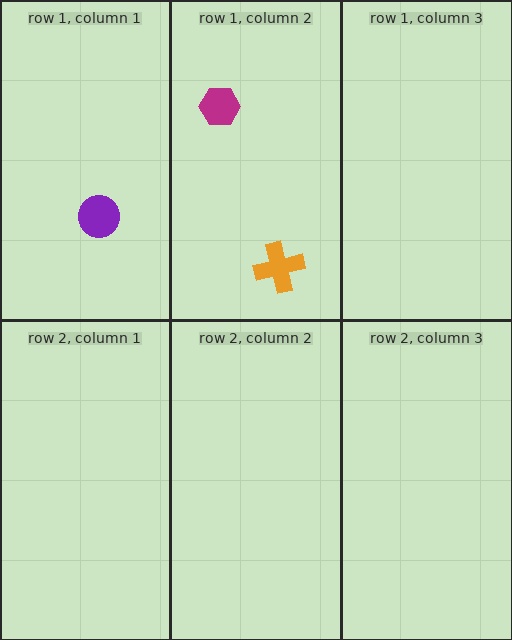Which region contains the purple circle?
The row 1, column 1 region.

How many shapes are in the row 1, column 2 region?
2.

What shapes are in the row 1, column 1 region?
The purple circle.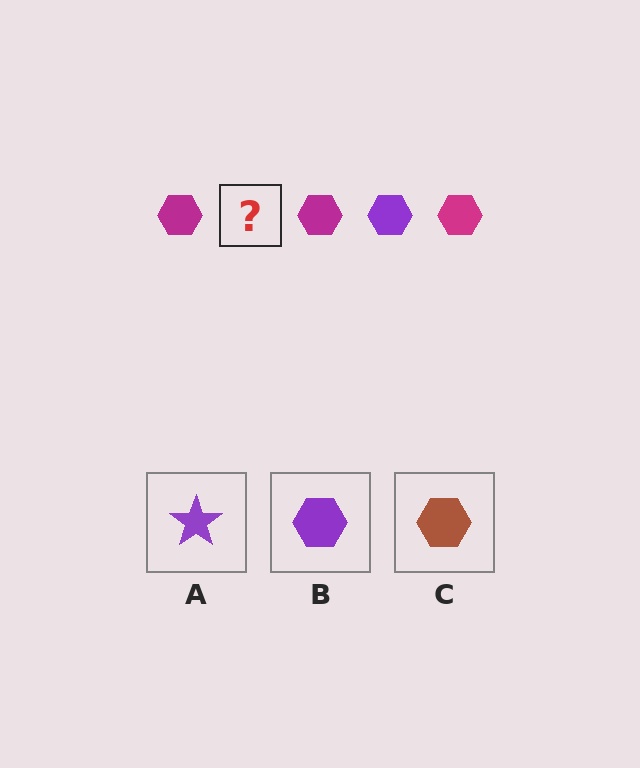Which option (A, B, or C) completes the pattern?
B.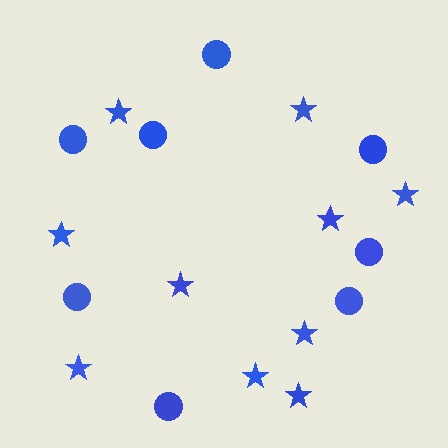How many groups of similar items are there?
There are 2 groups: one group of stars (10) and one group of circles (8).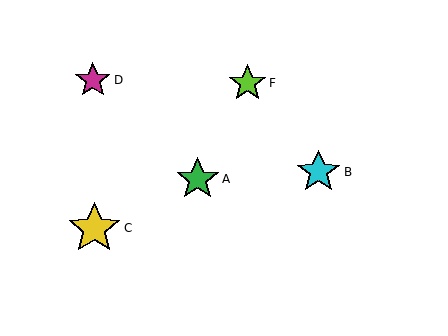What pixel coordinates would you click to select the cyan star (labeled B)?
Click at (319, 172) to select the cyan star B.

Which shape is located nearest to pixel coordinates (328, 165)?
The cyan star (labeled B) at (319, 172) is nearest to that location.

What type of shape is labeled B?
Shape B is a cyan star.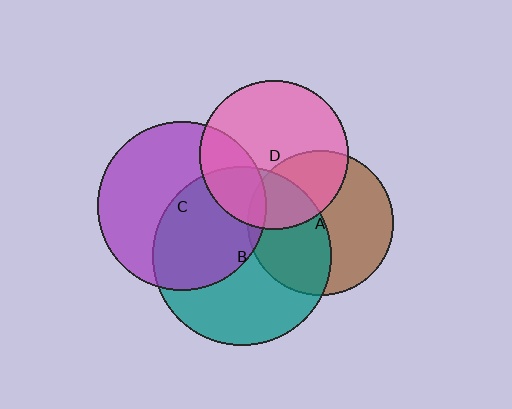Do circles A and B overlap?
Yes.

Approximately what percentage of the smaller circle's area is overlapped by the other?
Approximately 45%.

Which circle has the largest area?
Circle B (teal).